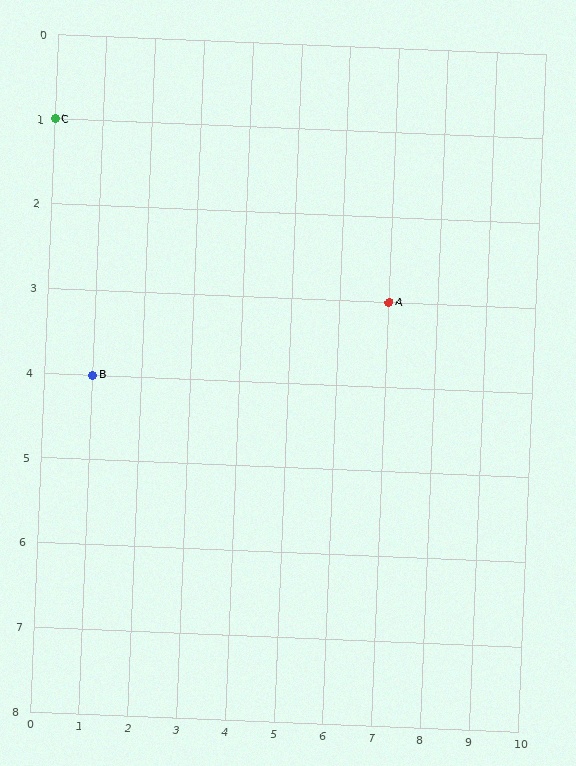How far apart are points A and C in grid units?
Points A and C are 7 columns and 2 rows apart (about 7.3 grid units diagonally).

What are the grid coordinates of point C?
Point C is at grid coordinates (0, 1).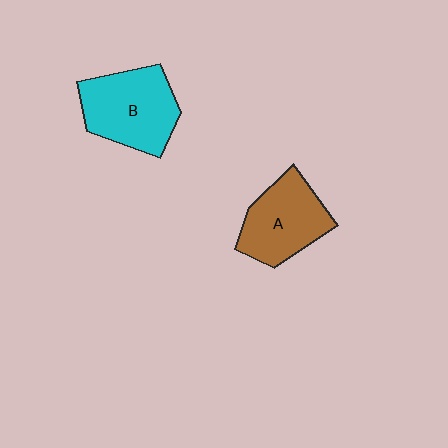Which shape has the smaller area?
Shape A (brown).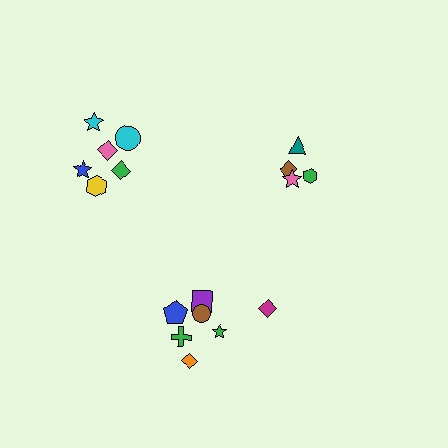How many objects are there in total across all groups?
There are 17 objects.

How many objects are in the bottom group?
There are 7 objects.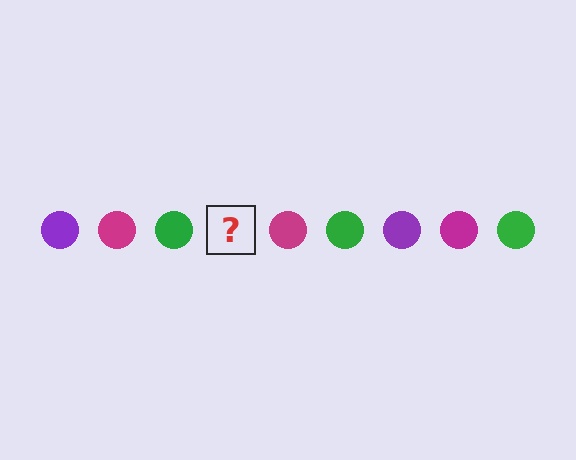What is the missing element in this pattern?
The missing element is a purple circle.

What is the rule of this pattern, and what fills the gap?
The rule is that the pattern cycles through purple, magenta, green circles. The gap should be filled with a purple circle.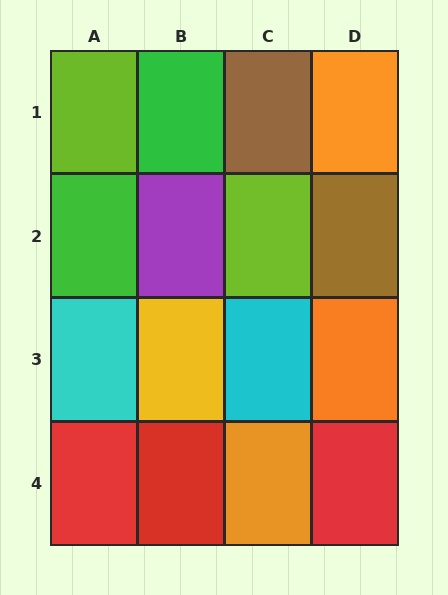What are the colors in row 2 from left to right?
Green, purple, lime, brown.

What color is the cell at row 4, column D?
Red.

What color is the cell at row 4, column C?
Orange.